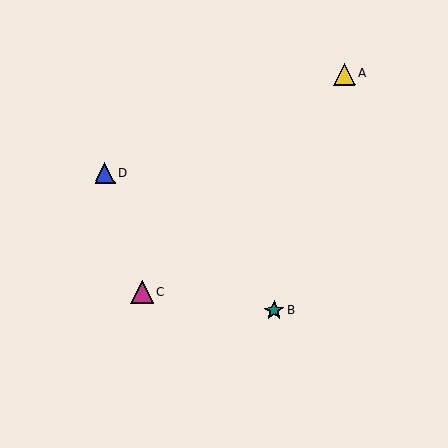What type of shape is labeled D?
Shape D is a blue triangle.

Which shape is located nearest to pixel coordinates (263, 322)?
The teal star (labeled B) at (274, 311) is nearest to that location.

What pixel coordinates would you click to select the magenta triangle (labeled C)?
Click at (142, 292) to select the magenta triangle C.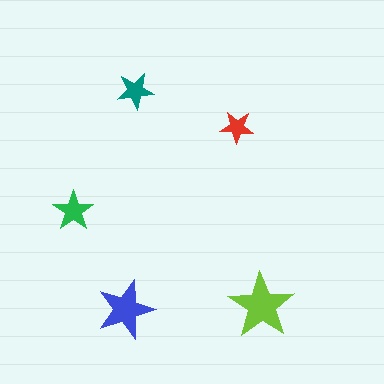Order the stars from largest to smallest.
the lime one, the blue one, the green one, the teal one, the red one.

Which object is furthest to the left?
The green star is leftmost.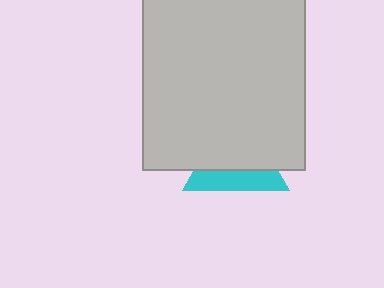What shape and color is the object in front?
The object in front is a light gray rectangle.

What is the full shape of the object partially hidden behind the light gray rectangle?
The partially hidden object is a cyan triangle.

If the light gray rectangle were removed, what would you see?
You would see the complete cyan triangle.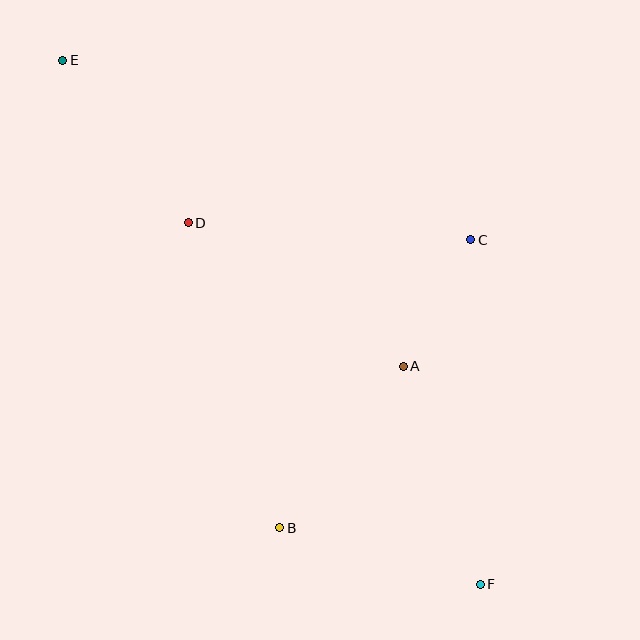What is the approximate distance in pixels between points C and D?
The distance between C and D is approximately 283 pixels.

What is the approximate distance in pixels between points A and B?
The distance between A and B is approximately 203 pixels.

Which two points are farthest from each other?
Points E and F are farthest from each other.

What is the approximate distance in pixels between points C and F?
The distance between C and F is approximately 345 pixels.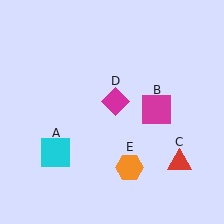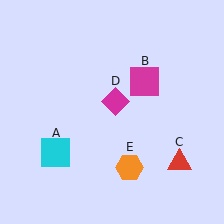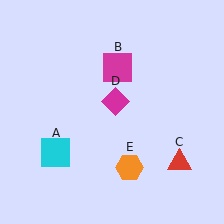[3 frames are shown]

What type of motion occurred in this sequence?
The magenta square (object B) rotated counterclockwise around the center of the scene.